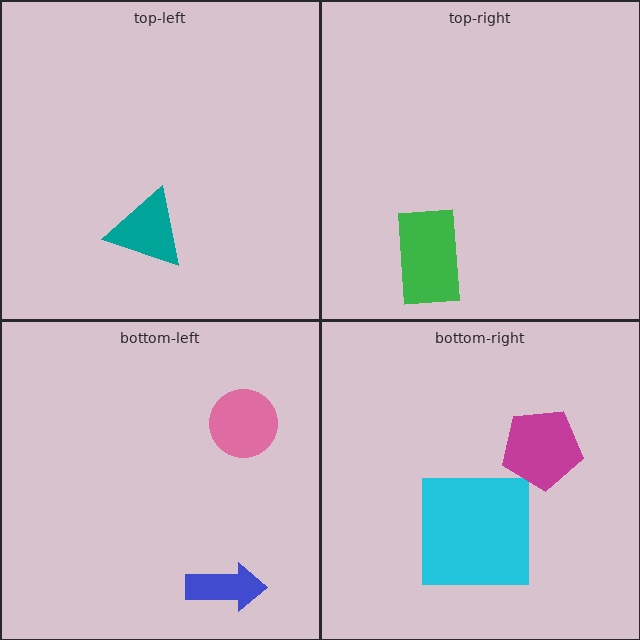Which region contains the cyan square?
The bottom-right region.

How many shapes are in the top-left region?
1.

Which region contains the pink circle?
The bottom-left region.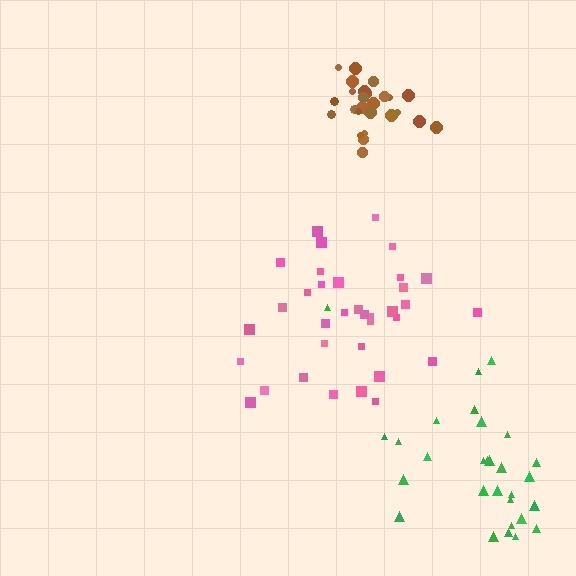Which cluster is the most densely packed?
Brown.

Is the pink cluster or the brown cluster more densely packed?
Brown.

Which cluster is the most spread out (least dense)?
Green.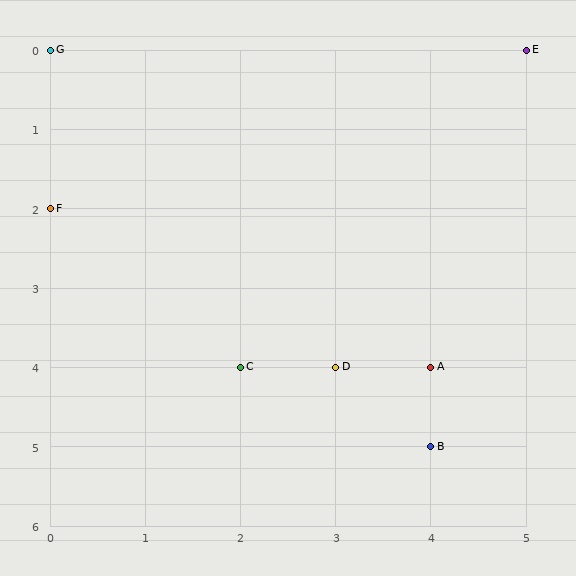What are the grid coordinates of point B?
Point B is at grid coordinates (4, 5).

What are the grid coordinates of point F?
Point F is at grid coordinates (0, 2).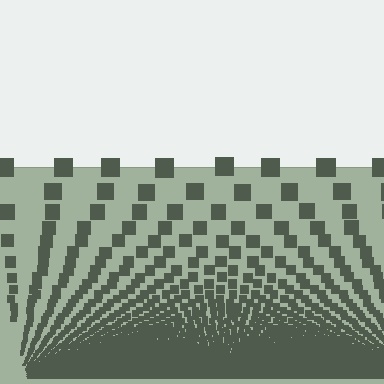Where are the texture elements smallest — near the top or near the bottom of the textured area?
Near the bottom.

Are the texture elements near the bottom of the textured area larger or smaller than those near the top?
Smaller. The gradient is inverted — elements near the bottom are smaller and denser.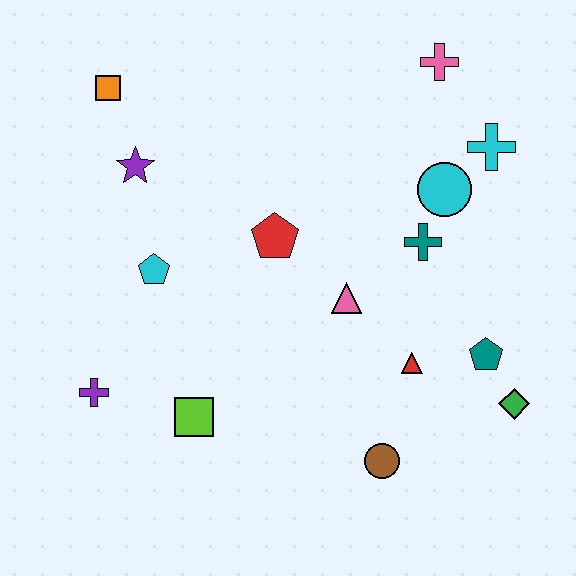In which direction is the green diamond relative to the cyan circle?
The green diamond is below the cyan circle.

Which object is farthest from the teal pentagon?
The orange square is farthest from the teal pentagon.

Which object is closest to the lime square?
The purple cross is closest to the lime square.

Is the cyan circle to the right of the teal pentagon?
No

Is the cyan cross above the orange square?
No